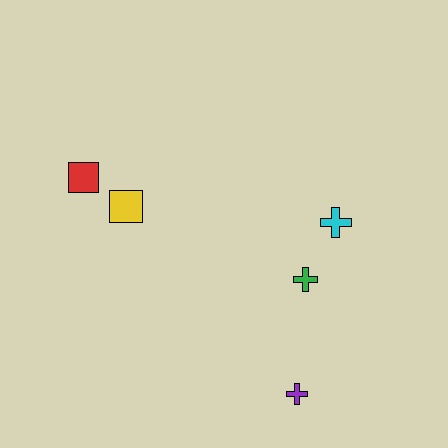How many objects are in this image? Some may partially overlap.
There are 5 objects.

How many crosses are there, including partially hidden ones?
There are 3 crosses.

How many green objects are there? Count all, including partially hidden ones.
There is 1 green object.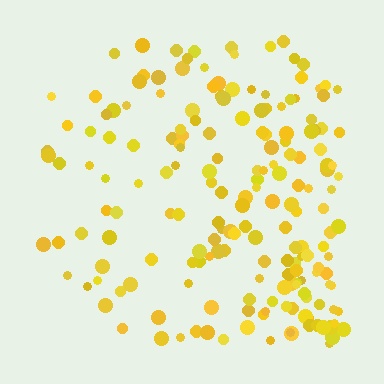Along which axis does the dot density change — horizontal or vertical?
Horizontal.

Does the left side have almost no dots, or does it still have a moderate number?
Still a moderate number, just noticeably fewer than the right.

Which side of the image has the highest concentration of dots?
The right.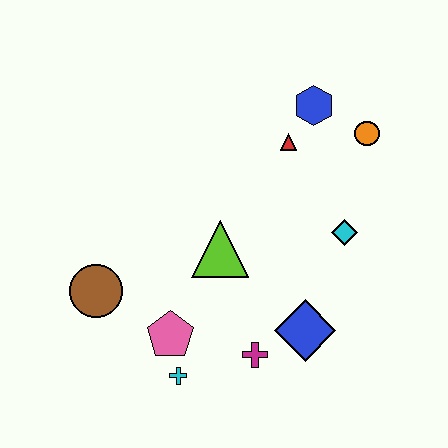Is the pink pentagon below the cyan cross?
No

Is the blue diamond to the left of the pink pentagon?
No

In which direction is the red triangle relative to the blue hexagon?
The red triangle is below the blue hexagon.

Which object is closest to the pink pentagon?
The cyan cross is closest to the pink pentagon.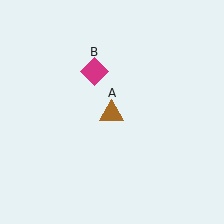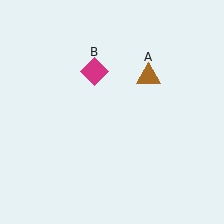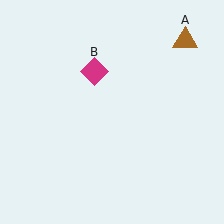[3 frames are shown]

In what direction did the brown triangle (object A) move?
The brown triangle (object A) moved up and to the right.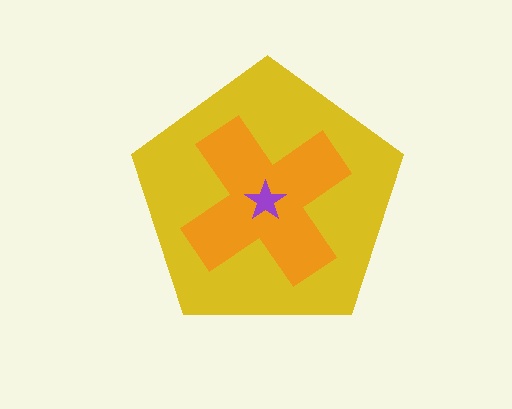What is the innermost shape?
The purple star.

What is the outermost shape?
The yellow pentagon.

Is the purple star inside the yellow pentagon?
Yes.